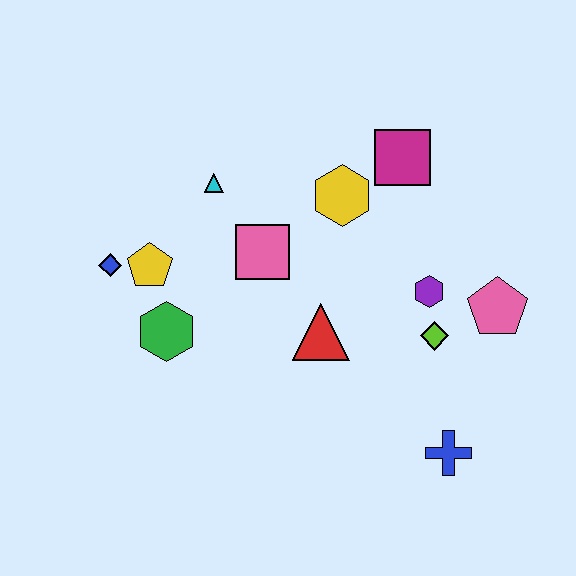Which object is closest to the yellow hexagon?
The magenta square is closest to the yellow hexagon.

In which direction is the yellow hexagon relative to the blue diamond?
The yellow hexagon is to the right of the blue diamond.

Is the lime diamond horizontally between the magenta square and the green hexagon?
No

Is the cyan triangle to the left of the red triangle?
Yes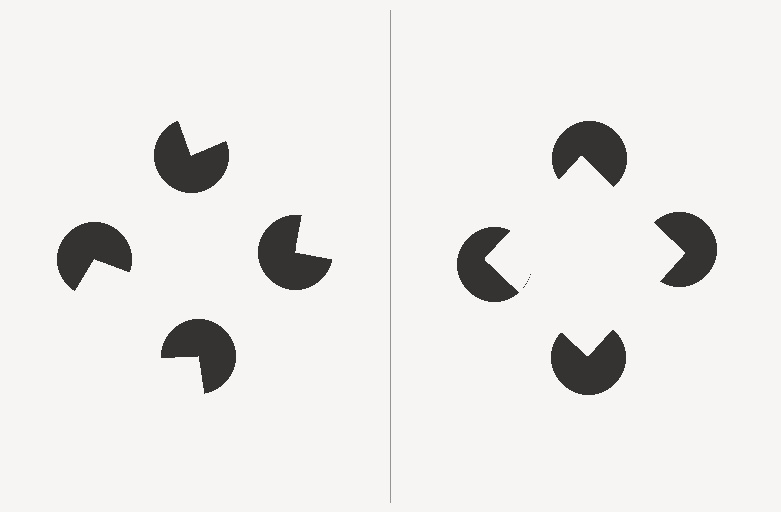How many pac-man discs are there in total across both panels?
8 — 4 on each side.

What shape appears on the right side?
An illusory square.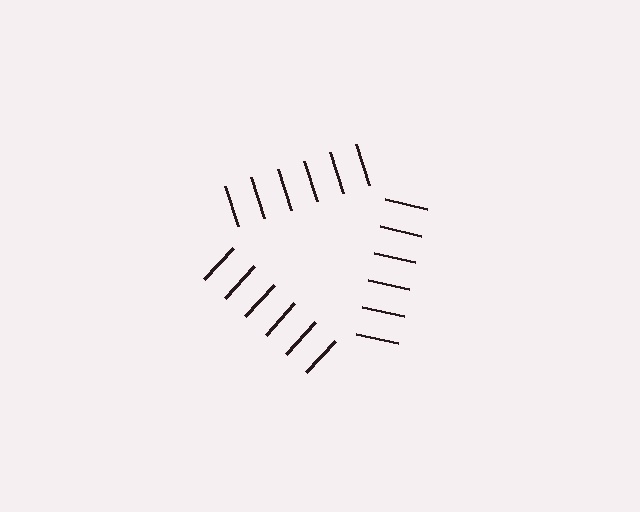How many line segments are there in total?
18 — 6 along each of the 3 edges.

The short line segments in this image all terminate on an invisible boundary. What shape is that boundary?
An illusory triangle — the line segments terminate on its edges but no continuous stroke is drawn.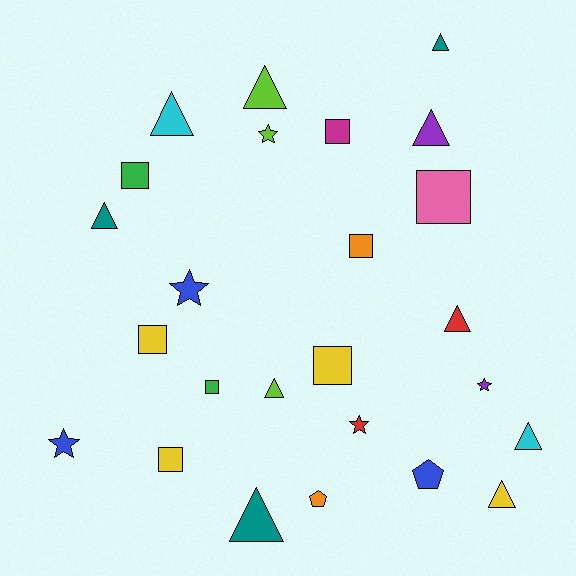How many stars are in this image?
There are 5 stars.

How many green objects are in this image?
There are 2 green objects.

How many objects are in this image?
There are 25 objects.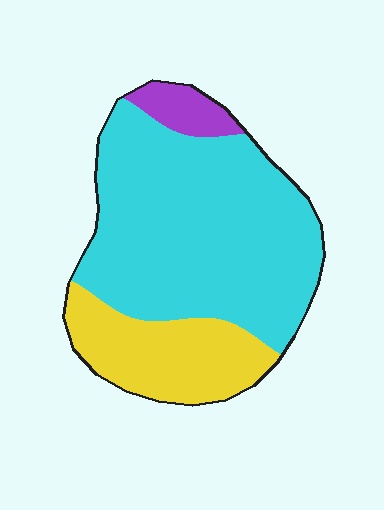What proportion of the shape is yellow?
Yellow takes up about one quarter (1/4) of the shape.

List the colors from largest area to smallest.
From largest to smallest: cyan, yellow, purple.